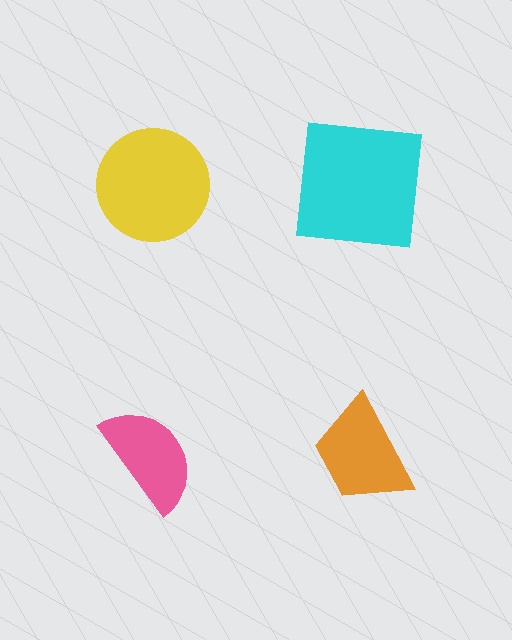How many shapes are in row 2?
2 shapes.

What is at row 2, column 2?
An orange trapezoid.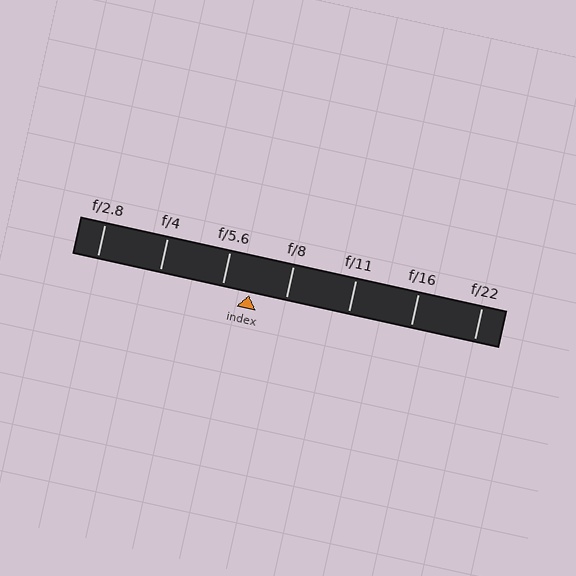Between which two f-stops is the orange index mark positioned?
The index mark is between f/5.6 and f/8.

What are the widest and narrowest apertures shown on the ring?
The widest aperture shown is f/2.8 and the narrowest is f/22.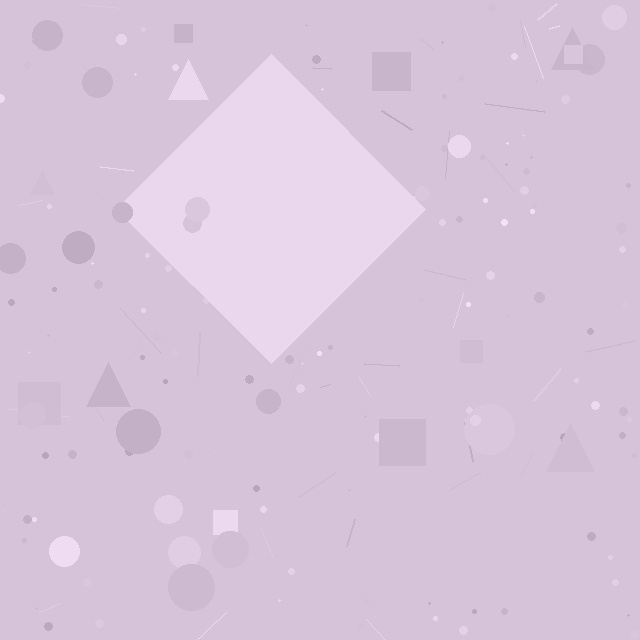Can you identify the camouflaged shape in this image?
The camouflaged shape is a diamond.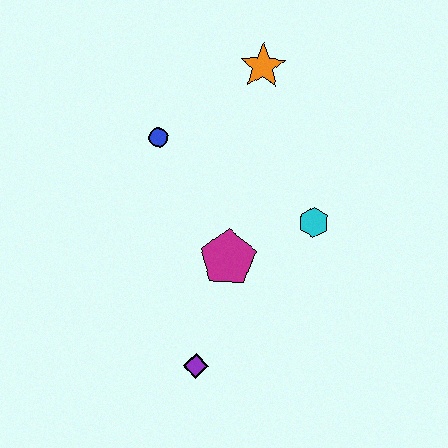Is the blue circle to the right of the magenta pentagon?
No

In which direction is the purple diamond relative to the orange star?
The purple diamond is below the orange star.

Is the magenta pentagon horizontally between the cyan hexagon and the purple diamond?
Yes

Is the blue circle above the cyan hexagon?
Yes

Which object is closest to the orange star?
The blue circle is closest to the orange star.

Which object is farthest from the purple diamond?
The orange star is farthest from the purple diamond.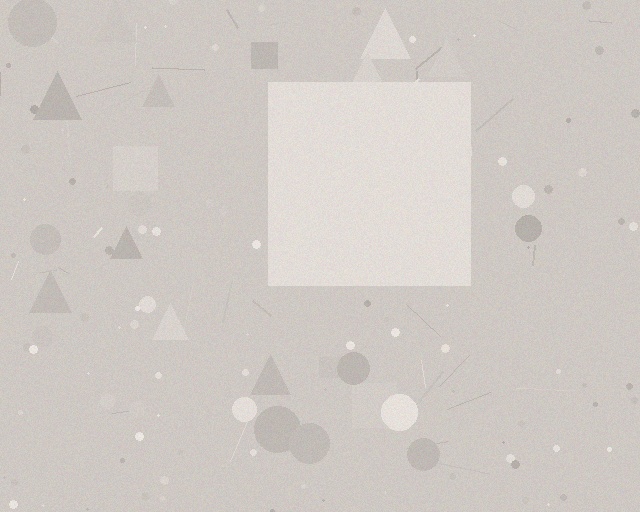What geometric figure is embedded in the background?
A square is embedded in the background.